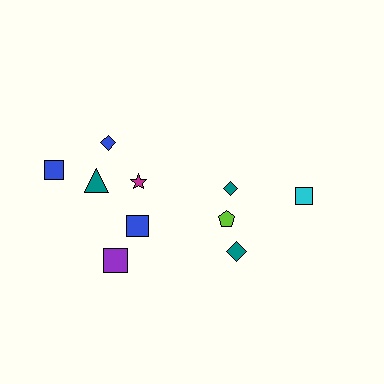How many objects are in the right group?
There are 4 objects.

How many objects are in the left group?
There are 6 objects.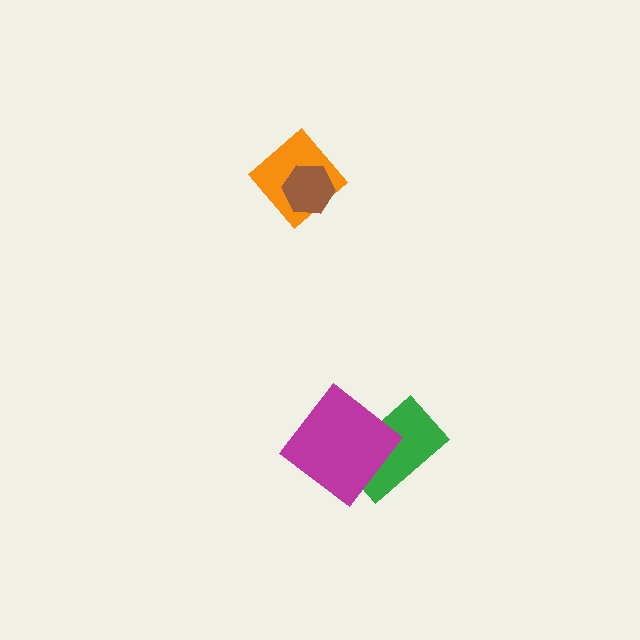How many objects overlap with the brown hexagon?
1 object overlaps with the brown hexagon.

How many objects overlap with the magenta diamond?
1 object overlaps with the magenta diamond.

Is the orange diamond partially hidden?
Yes, it is partially covered by another shape.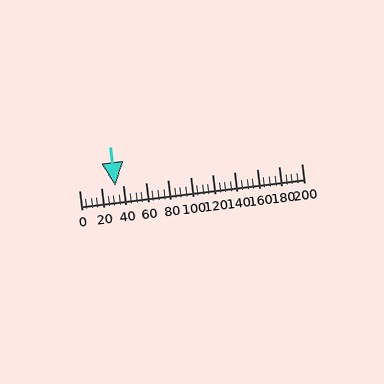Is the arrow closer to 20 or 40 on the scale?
The arrow is closer to 40.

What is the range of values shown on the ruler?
The ruler shows values from 0 to 200.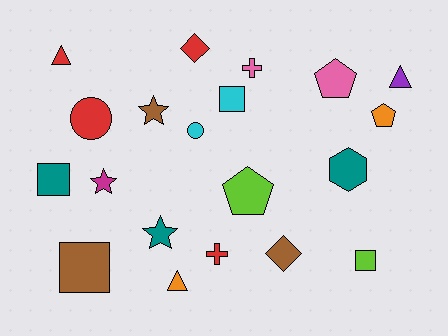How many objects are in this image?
There are 20 objects.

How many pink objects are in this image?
There are 2 pink objects.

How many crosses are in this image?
There are 2 crosses.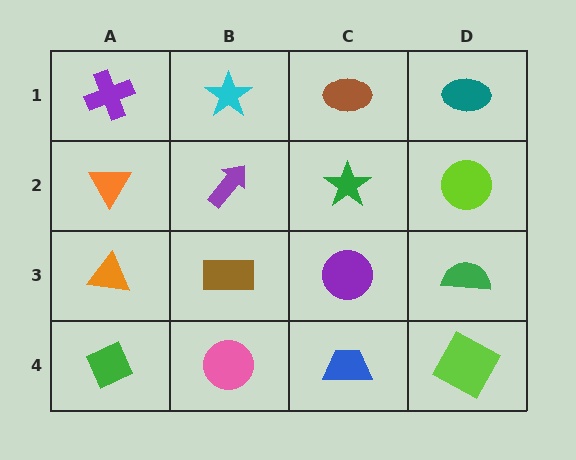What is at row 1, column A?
A purple cross.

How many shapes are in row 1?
4 shapes.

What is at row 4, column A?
A green diamond.